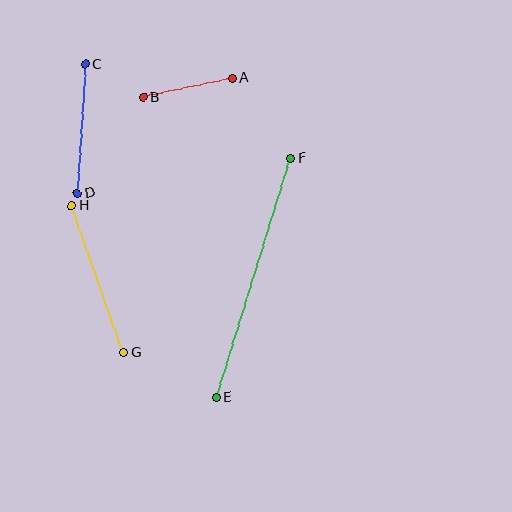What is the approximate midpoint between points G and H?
The midpoint is at approximately (98, 279) pixels.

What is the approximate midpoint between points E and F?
The midpoint is at approximately (253, 278) pixels.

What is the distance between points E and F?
The distance is approximately 250 pixels.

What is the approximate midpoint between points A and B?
The midpoint is at approximately (187, 88) pixels.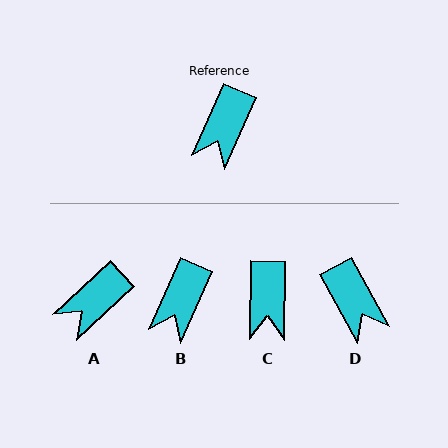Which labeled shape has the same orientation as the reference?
B.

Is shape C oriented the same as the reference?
No, it is off by about 23 degrees.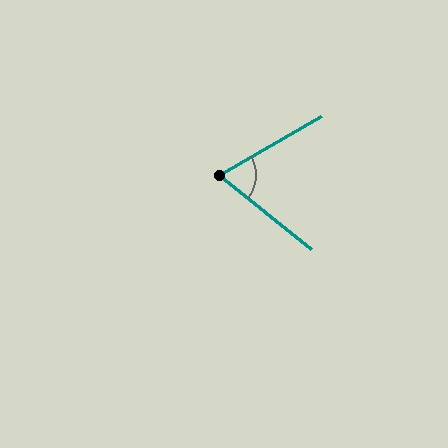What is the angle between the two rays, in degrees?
Approximately 69 degrees.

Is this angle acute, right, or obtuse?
It is acute.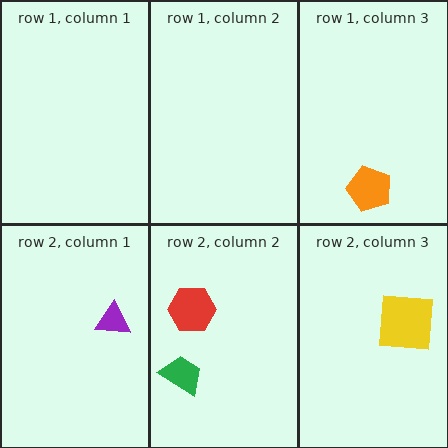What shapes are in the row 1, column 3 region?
The orange pentagon.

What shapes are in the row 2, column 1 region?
The purple triangle.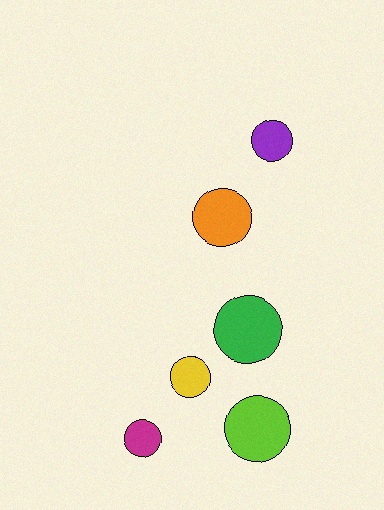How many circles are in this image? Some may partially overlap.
There are 6 circles.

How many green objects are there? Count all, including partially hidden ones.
There is 1 green object.